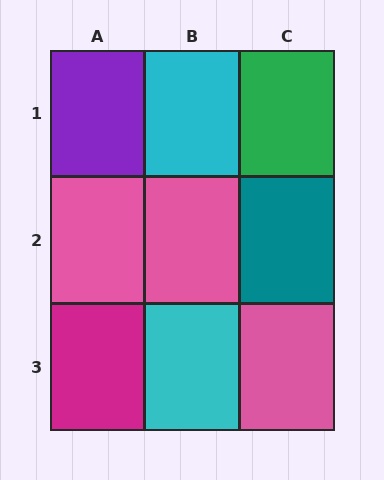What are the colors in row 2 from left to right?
Pink, pink, teal.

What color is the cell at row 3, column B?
Cyan.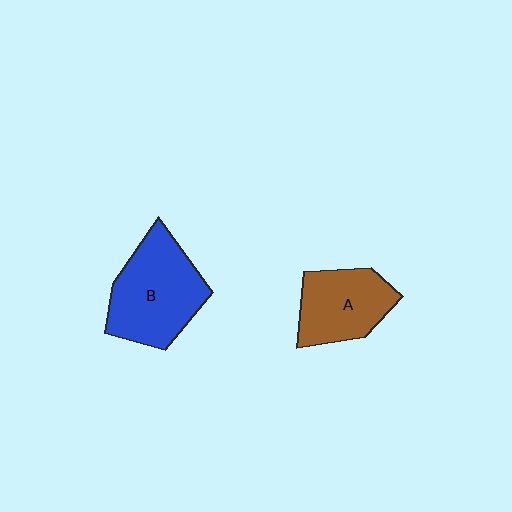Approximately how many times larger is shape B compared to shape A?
Approximately 1.3 times.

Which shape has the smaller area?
Shape A (brown).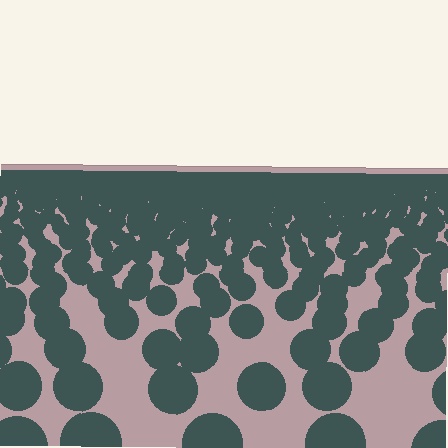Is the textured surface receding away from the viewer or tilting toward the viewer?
The surface is receding away from the viewer. Texture elements get smaller and denser toward the top.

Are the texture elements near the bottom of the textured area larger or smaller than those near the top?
Larger. Near the bottom, elements are closer to the viewer and appear at a bigger on-screen size.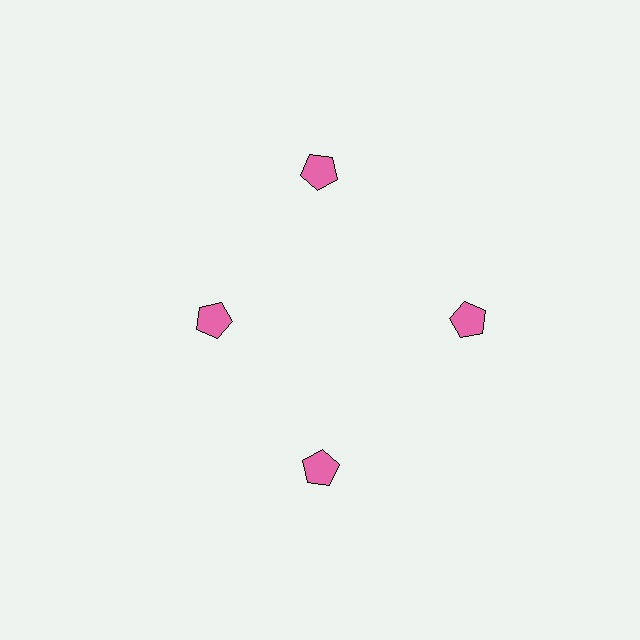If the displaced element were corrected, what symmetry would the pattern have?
It would have 4-fold rotational symmetry — the pattern would map onto itself every 90 degrees.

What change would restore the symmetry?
The symmetry would be restored by moving it outward, back onto the ring so that all 4 pentagons sit at equal angles and equal distance from the center.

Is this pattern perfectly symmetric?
No. The 4 pink pentagons are arranged in a ring, but one element near the 9 o'clock position is pulled inward toward the center, breaking the 4-fold rotational symmetry.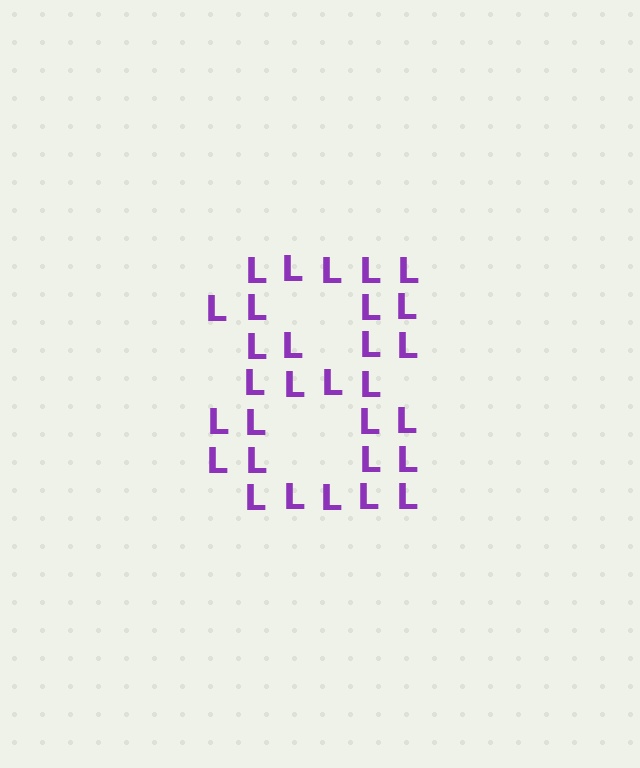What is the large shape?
The large shape is the digit 8.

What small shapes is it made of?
It is made of small letter L's.